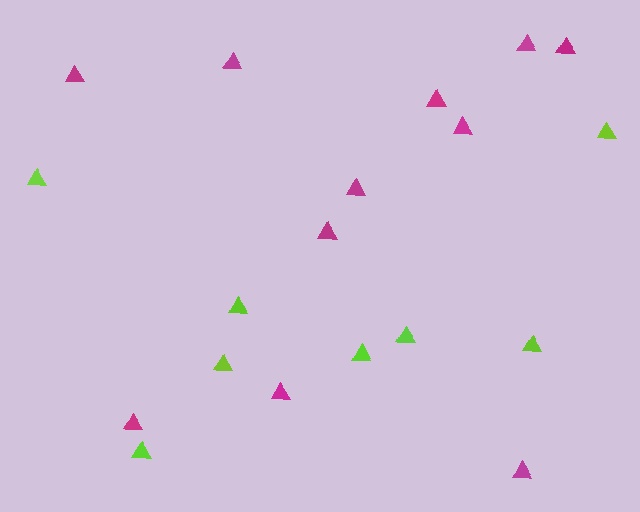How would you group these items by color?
There are 2 groups: one group of magenta triangles (11) and one group of lime triangles (8).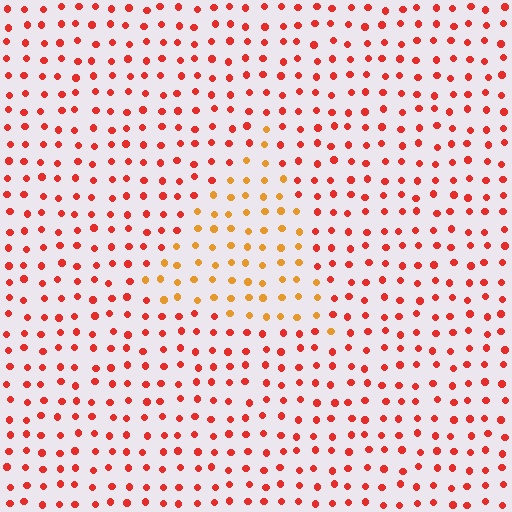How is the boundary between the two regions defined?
The boundary is defined purely by a slight shift in hue (about 35 degrees). Spacing, size, and orientation are identical on both sides.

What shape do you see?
I see a triangle.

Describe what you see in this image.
The image is filled with small red elements in a uniform arrangement. A triangle-shaped region is visible where the elements are tinted to a slightly different hue, forming a subtle color boundary.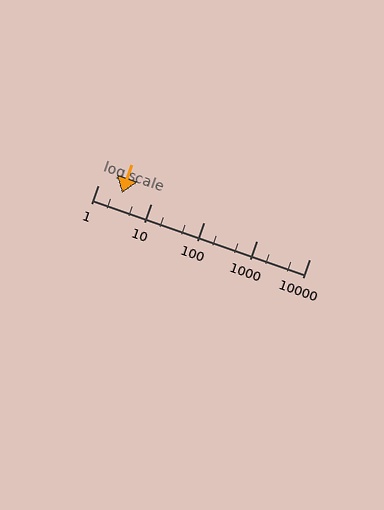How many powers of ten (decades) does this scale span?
The scale spans 4 decades, from 1 to 10000.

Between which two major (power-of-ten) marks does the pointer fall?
The pointer is between 1 and 10.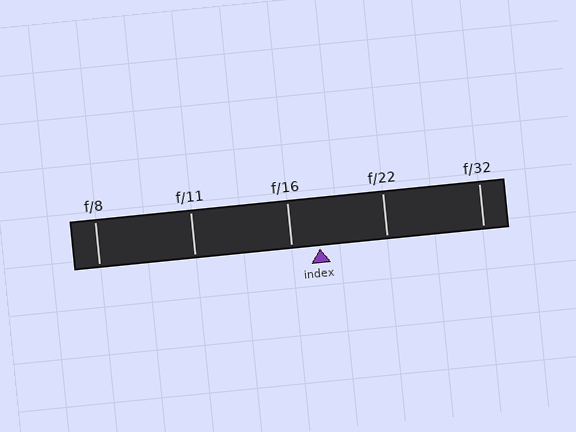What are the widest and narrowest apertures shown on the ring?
The widest aperture shown is f/8 and the narrowest is f/32.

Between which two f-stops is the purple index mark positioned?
The index mark is between f/16 and f/22.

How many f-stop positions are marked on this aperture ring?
There are 5 f-stop positions marked.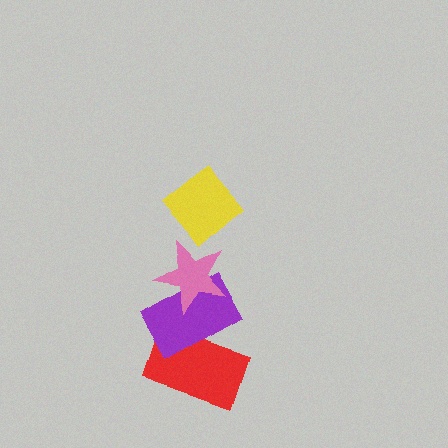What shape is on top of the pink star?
The yellow diamond is on top of the pink star.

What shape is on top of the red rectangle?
The purple rectangle is on top of the red rectangle.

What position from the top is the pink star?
The pink star is 2nd from the top.